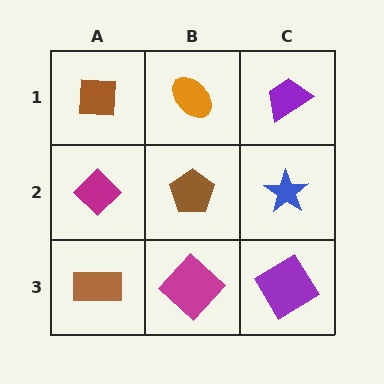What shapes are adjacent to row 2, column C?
A purple trapezoid (row 1, column C), a purple diamond (row 3, column C), a brown pentagon (row 2, column B).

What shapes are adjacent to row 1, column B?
A brown pentagon (row 2, column B), a brown square (row 1, column A), a purple trapezoid (row 1, column C).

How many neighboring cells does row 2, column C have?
3.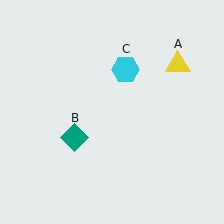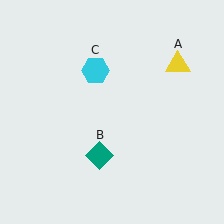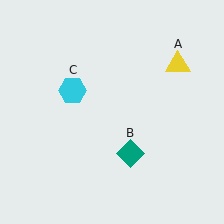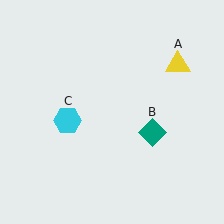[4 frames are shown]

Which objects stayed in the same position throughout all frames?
Yellow triangle (object A) remained stationary.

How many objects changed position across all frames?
2 objects changed position: teal diamond (object B), cyan hexagon (object C).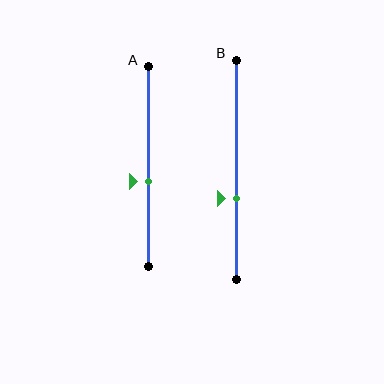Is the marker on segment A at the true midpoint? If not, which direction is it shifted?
No, the marker on segment A is shifted downward by about 7% of the segment length.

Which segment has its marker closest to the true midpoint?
Segment A has its marker closest to the true midpoint.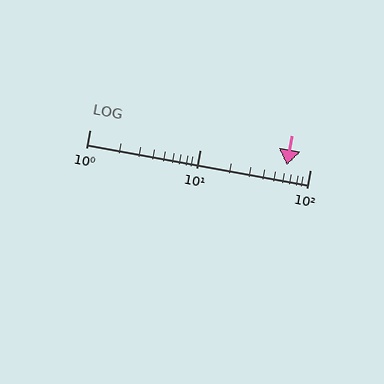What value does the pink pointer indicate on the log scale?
The pointer indicates approximately 62.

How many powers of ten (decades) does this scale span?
The scale spans 2 decades, from 1 to 100.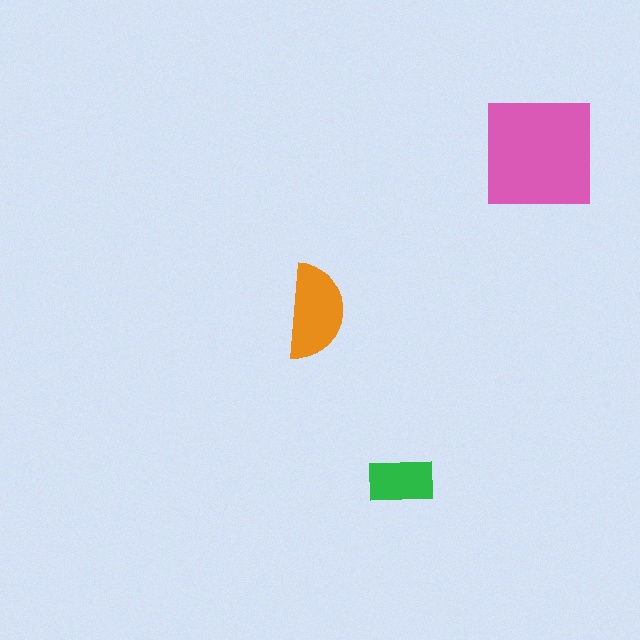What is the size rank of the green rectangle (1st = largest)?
3rd.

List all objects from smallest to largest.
The green rectangle, the orange semicircle, the pink square.